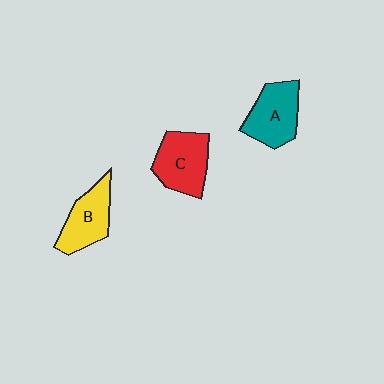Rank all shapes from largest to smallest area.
From largest to smallest: C (red), A (teal), B (yellow).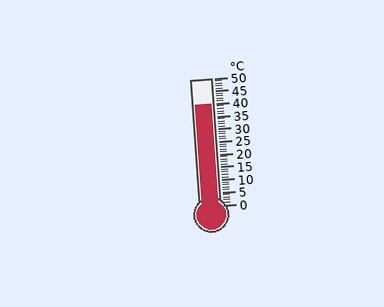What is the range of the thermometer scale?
The thermometer scale ranges from 0°C to 50°C.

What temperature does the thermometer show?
The thermometer shows approximately 40°C.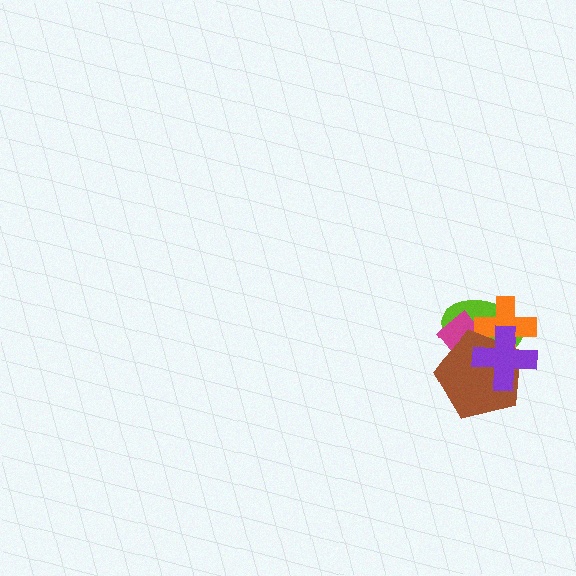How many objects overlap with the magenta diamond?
4 objects overlap with the magenta diamond.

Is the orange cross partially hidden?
Yes, it is partially covered by another shape.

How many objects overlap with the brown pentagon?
4 objects overlap with the brown pentagon.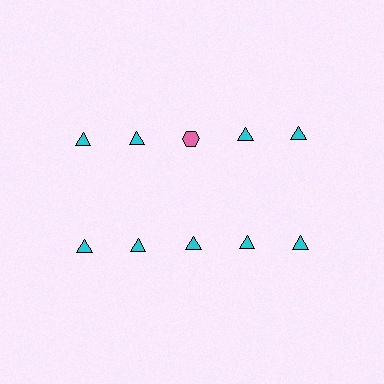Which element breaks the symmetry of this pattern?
The pink hexagon in the top row, center column breaks the symmetry. All other shapes are cyan triangles.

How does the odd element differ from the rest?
It differs in both color (pink instead of cyan) and shape (hexagon instead of triangle).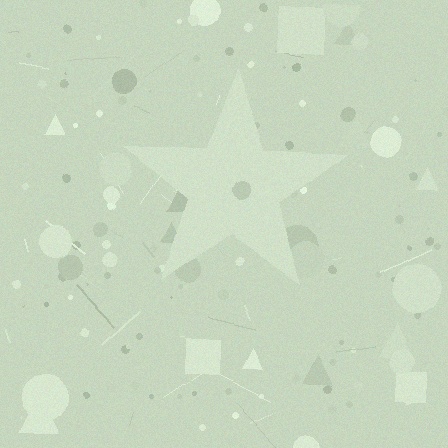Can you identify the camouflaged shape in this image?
The camouflaged shape is a star.